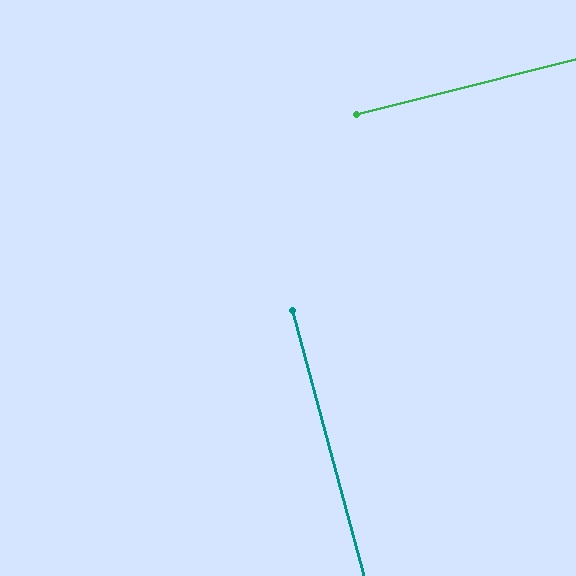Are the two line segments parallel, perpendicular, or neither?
Perpendicular — they meet at approximately 89°.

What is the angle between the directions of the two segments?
Approximately 89 degrees.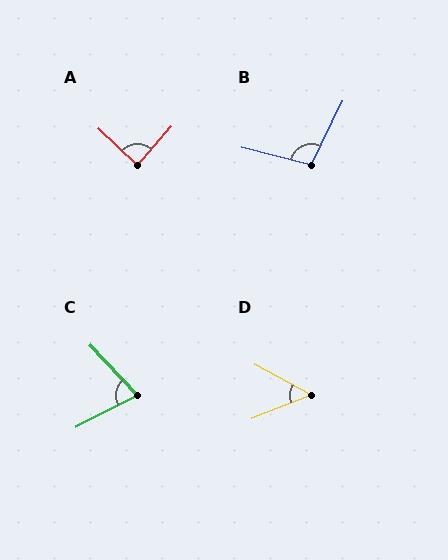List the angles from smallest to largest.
D (50°), C (74°), A (88°), B (102°).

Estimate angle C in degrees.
Approximately 74 degrees.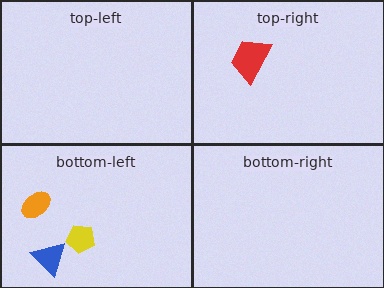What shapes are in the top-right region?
The red trapezoid.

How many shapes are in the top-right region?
1.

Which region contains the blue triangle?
The bottom-left region.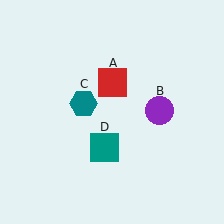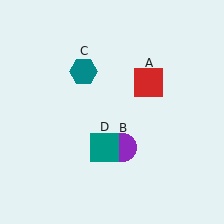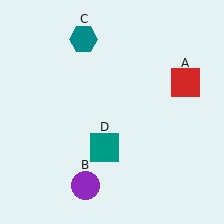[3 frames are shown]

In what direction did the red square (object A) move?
The red square (object A) moved right.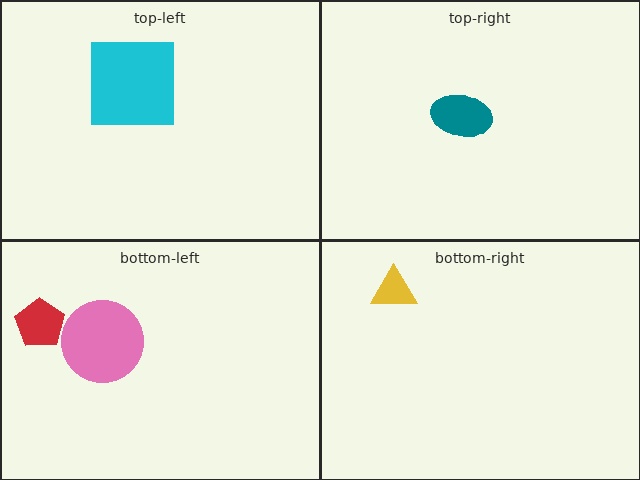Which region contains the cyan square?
The top-left region.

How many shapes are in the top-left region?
1.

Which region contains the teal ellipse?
The top-right region.